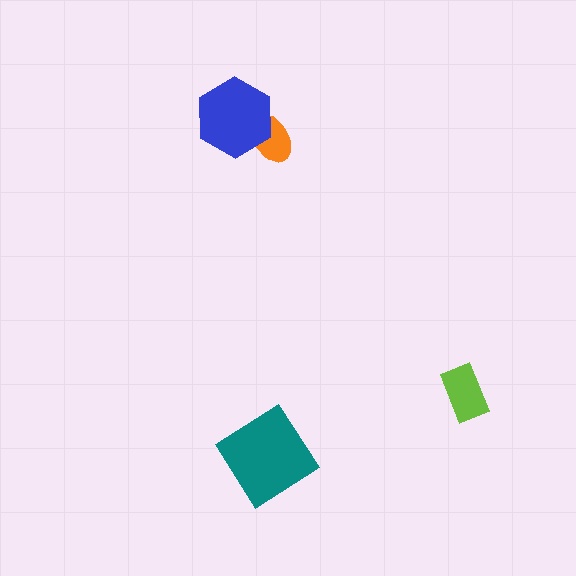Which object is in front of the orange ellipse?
The blue hexagon is in front of the orange ellipse.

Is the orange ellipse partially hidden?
Yes, it is partially covered by another shape.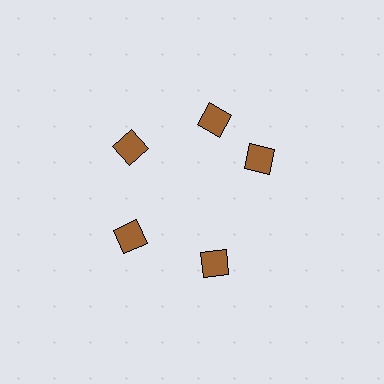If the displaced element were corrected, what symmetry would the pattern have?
It would have 5-fold rotational symmetry — the pattern would map onto itself every 72 degrees.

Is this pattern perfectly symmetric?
No. The 5 brown diamonds are arranged in a ring, but one element near the 3 o'clock position is rotated out of alignment along the ring, breaking the 5-fold rotational symmetry.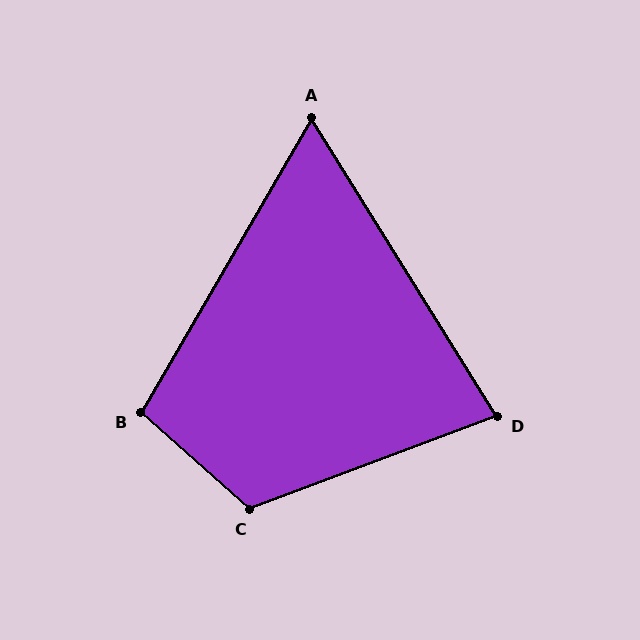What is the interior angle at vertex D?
Approximately 79 degrees (acute).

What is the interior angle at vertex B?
Approximately 101 degrees (obtuse).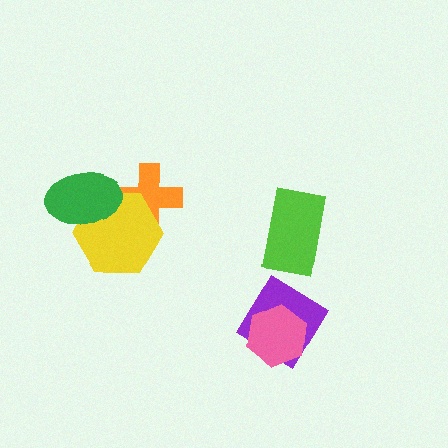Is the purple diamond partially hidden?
Yes, it is partially covered by another shape.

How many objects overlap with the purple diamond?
1 object overlaps with the purple diamond.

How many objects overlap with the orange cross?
2 objects overlap with the orange cross.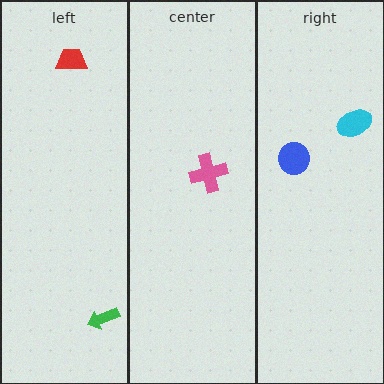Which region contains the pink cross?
The center region.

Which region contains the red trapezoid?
The left region.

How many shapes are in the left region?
2.